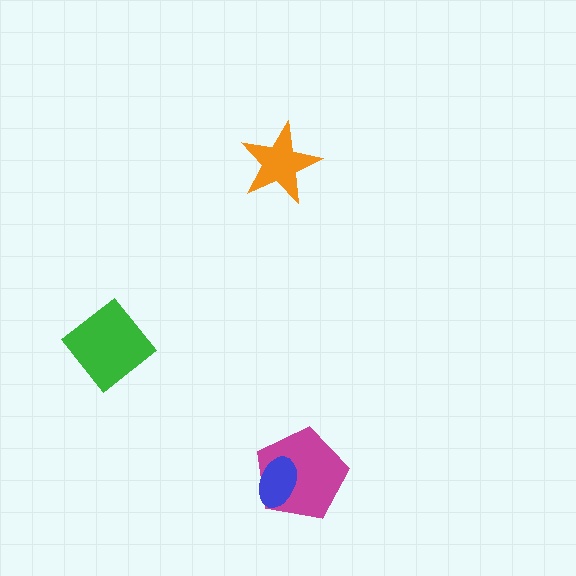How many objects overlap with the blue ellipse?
1 object overlaps with the blue ellipse.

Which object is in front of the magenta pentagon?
The blue ellipse is in front of the magenta pentagon.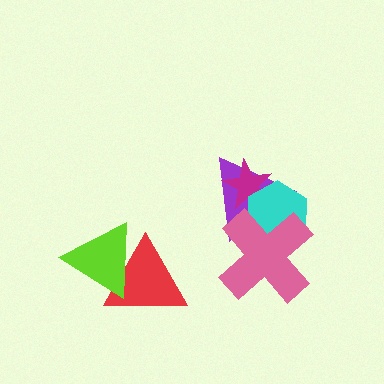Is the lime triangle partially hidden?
No, no other shape covers it.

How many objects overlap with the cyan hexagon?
3 objects overlap with the cyan hexagon.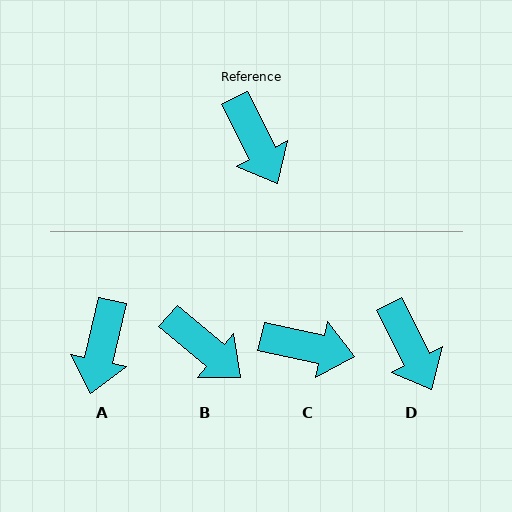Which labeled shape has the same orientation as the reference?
D.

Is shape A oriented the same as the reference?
No, it is off by about 40 degrees.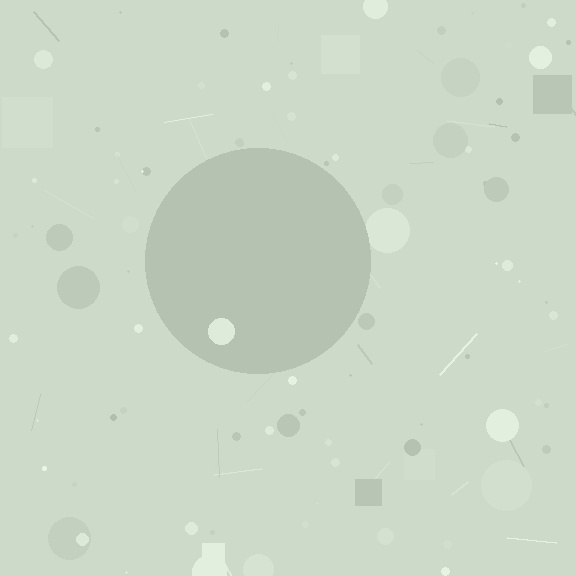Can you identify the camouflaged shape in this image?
The camouflaged shape is a circle.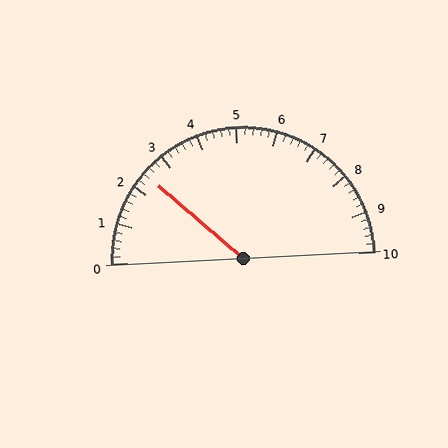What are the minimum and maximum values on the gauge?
The gauge ranges from 0 to 10.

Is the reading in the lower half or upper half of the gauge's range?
The reading is in the lower half of the range (0 to 10).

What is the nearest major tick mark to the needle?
The nearest major tick mark is 2.